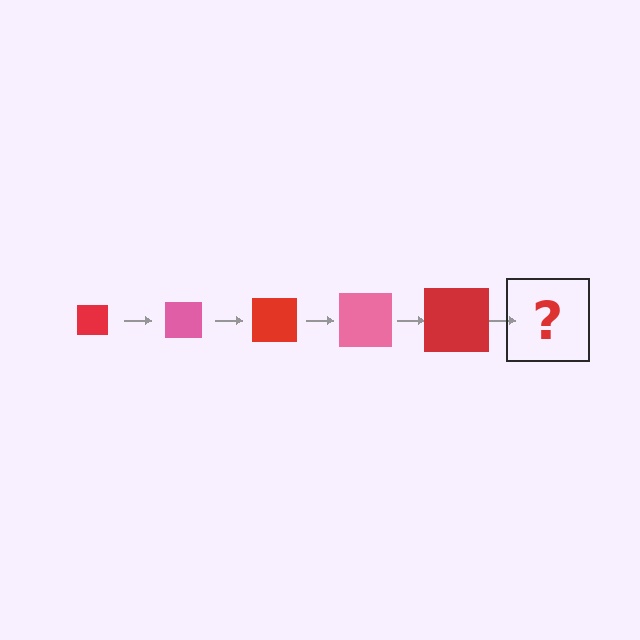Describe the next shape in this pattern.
It should be a pink square, larger than the previous one.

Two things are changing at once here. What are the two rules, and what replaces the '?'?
The two rules are that the square grows larger each step and the color cycles through red and pink. The '?' should be a pink square, larger than the previous one.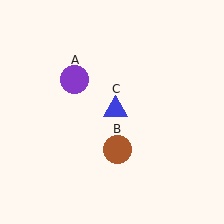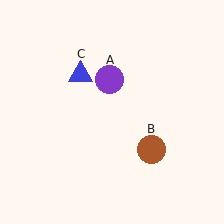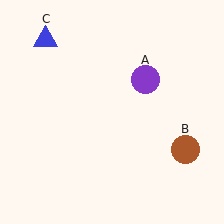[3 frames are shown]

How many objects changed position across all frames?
3 objects changed position: purple circle (object A), brown circle (object B), blue triangle (object C).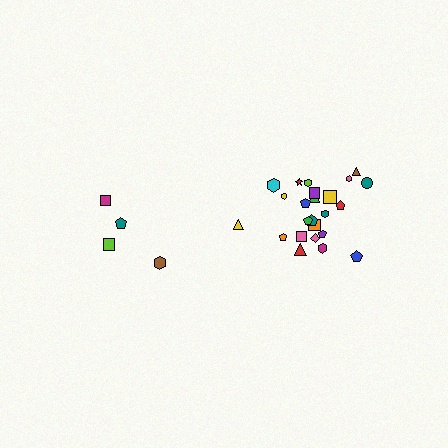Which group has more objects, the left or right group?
The right group.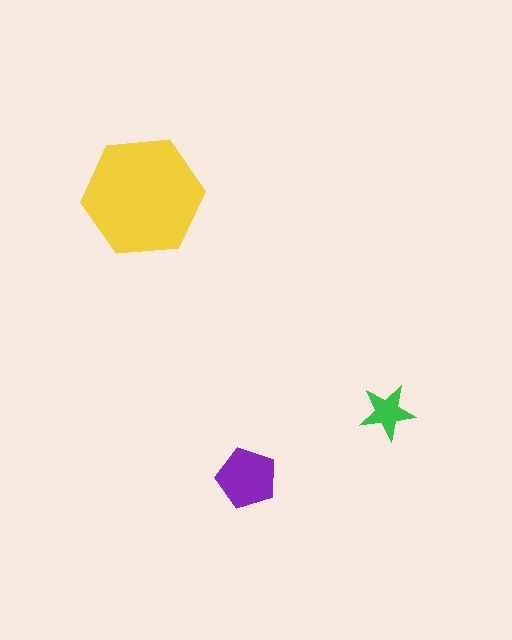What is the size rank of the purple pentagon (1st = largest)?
2nd.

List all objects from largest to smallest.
The yellow hexagon, the purple pentagon, the green star.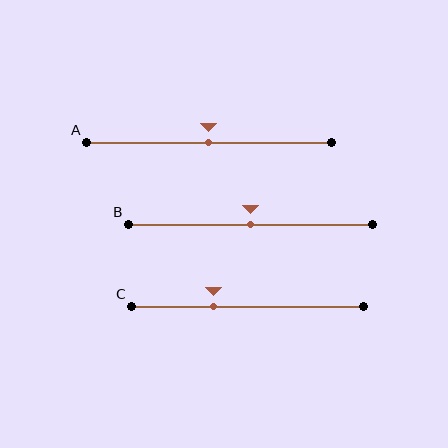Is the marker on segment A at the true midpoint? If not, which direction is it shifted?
Yes, the marker on segment A is at the true midpoint.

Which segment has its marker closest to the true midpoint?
Segment A has its marker closest to the true midpoint.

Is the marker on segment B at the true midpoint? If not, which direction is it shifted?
Yes, the marker on segment B is at the true midpoint.